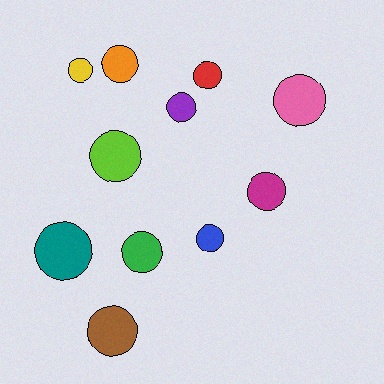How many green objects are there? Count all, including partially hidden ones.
There is 1 green object.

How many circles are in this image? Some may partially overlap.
There are 11 circles.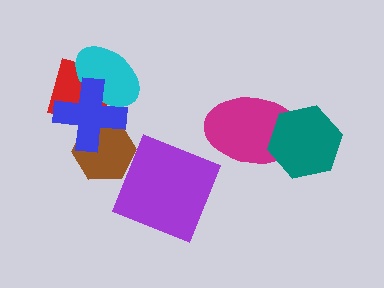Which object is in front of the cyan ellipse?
The blue cross is in front of the cyan ellipse.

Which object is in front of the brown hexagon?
The blue cross is in front of the brown hexagon.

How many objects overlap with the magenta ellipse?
1 object overlaps with the magenta ellipse.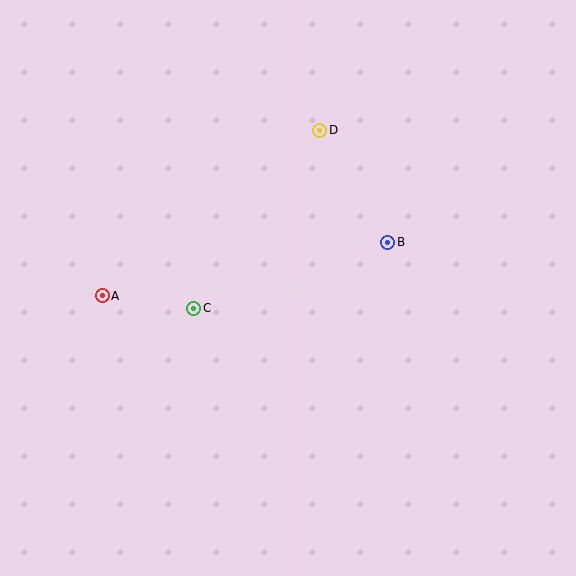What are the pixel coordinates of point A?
Point A is at (102, 296).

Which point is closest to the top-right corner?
Point D is closest to the top-right corner.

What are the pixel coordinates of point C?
Point C is at (194, 308).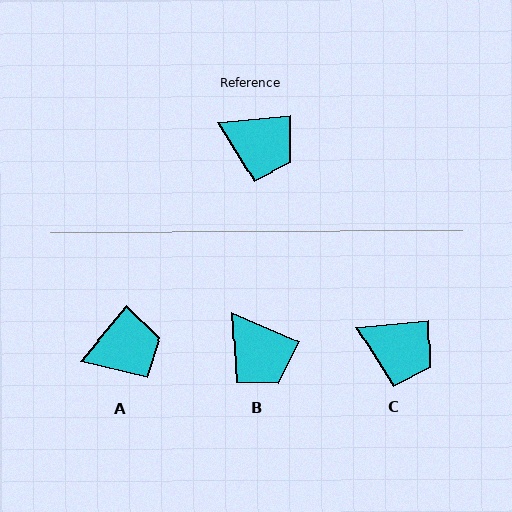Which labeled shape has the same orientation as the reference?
C.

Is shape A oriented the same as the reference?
No, it is off by about 45 degrees.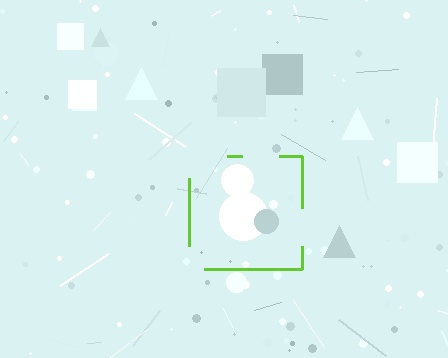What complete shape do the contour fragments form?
The contour fragments form a square.